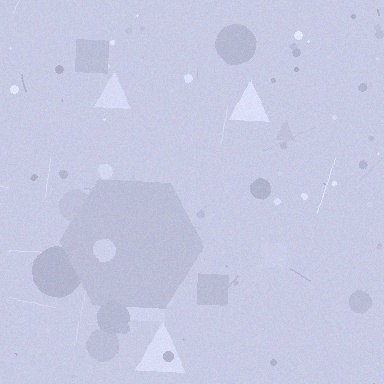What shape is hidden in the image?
A hexagon is hidden in the image.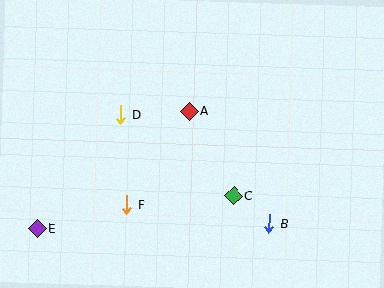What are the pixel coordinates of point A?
Point A is at (189, 111).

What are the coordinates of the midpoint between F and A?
The midpoint between F and A is at (158, 158).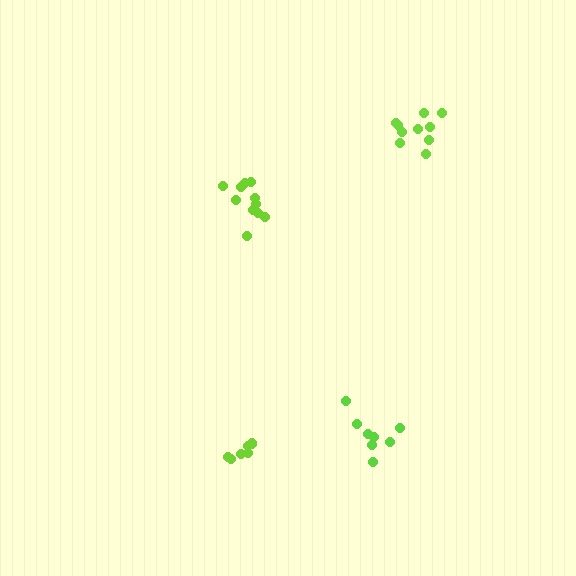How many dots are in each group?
Group 1: 10 dots, Group 2: 12 dots, Group 3: 7 dots, Group 4: 8 dots (37 total).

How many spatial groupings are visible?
There are 4 spatial groupings.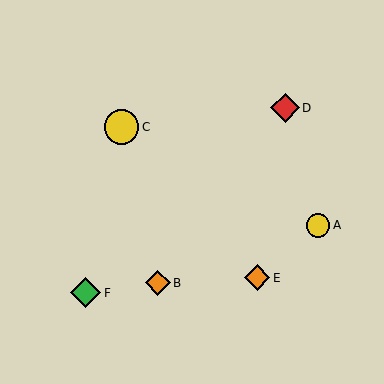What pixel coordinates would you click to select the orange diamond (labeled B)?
Click at (158, 283) to select the orange diamond B.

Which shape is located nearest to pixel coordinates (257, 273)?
The orange diamond (labeled E) at (257, 278) is nearest to that location.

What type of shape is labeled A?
Shape A is a yellow circle.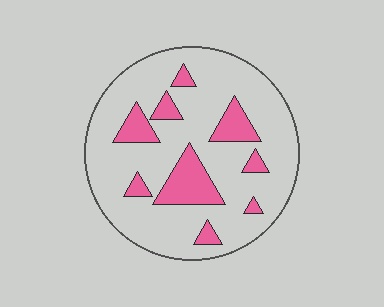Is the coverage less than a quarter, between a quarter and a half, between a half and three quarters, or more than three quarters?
Less than a quarter.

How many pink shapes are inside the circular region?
9.